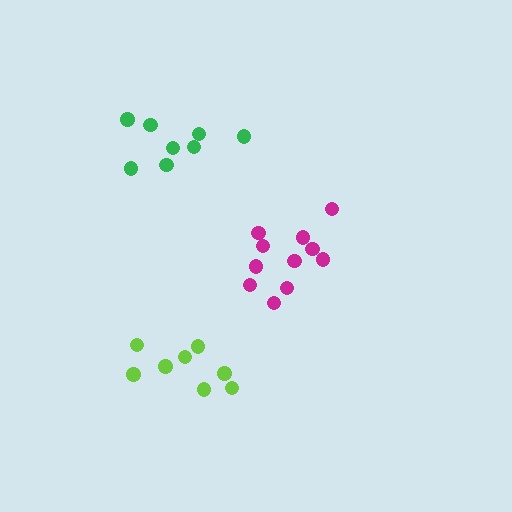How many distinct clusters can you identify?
There are 3 distinct clusters.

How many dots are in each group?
Group 1: 8 dots, Group 2: 11 dots, Group 3: 8 dots (27 total).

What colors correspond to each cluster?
The clusters are colored: lime, magenta, green.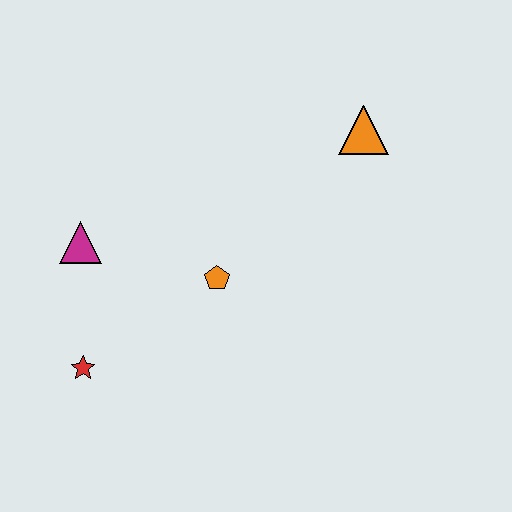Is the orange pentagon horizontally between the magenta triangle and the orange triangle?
Yes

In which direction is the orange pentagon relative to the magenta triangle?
The orange pentagon is to the right of the magenta triangle.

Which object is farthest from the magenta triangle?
The orange triangle is farthest from the magenta triangle.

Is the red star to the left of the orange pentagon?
Yes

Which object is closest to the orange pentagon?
The magenta triangle is closest to the orange pentagon.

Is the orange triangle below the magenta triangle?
No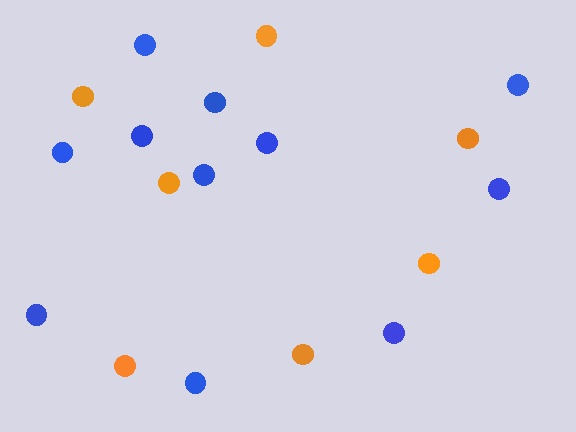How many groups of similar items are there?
There are 2 groups: one group of blue circles (11) and one group of orange circles (7).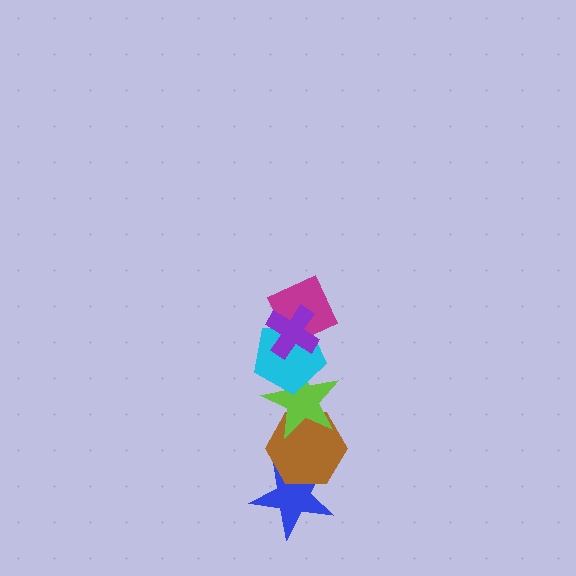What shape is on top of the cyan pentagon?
The magenta diamond is on top of the cyan pentagon.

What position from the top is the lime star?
The lime star is 4th from the top.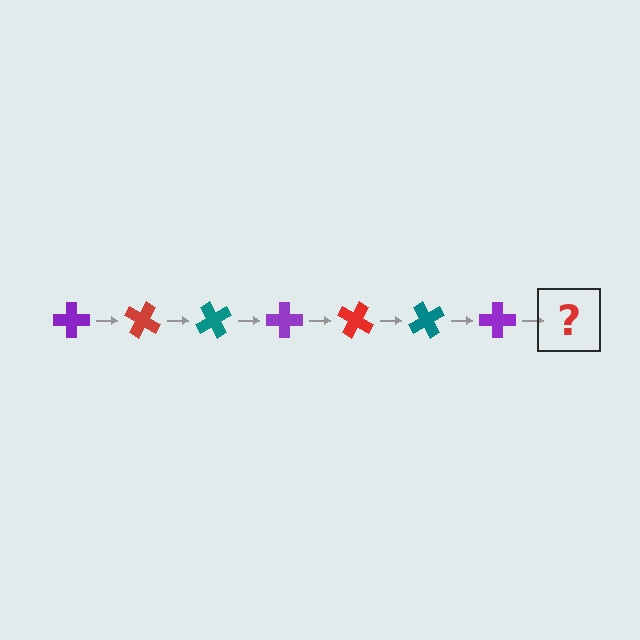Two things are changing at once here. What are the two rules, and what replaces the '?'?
The two rules are that it rotates 30 degrees each step and the color cycles through purple, red, and teal. The '?' should be a red cross, rotated 210 degrees from the start.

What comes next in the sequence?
The next element should be a red cross, rotated 210 degrees from the start.